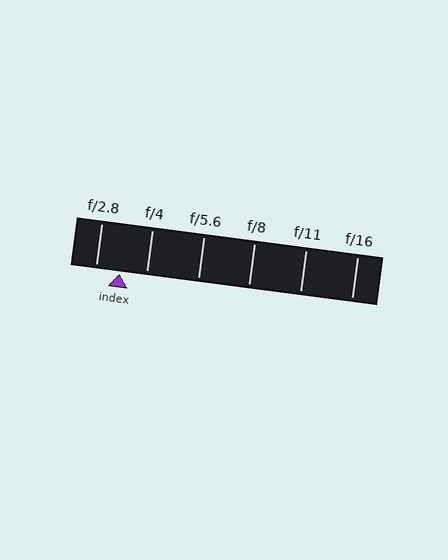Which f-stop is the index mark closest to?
The index mark is closest to f/2.8.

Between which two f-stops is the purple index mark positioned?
The index mark is between f/2.8 and f/4.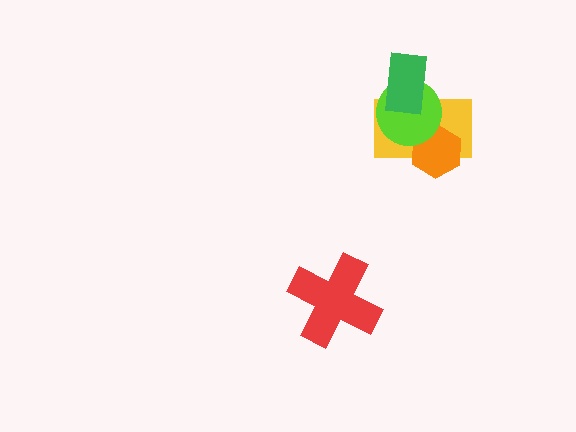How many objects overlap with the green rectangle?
2 objects overlap with the green rectangle.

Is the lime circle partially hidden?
Yes, it is partially covered by another shape.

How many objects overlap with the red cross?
0 objects overlap with the red cross.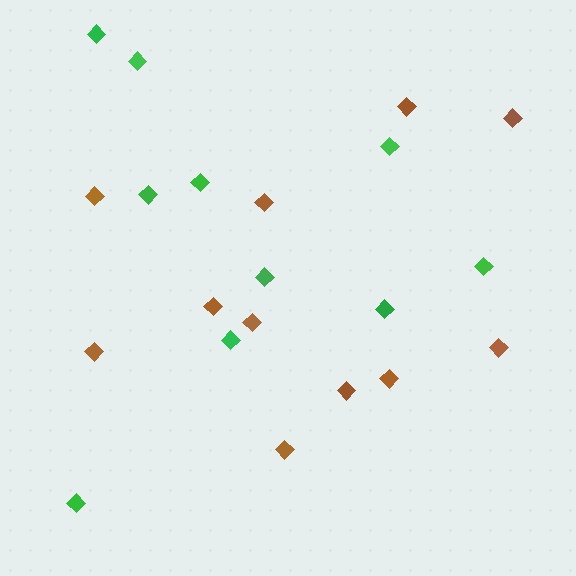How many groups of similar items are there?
There are 2 groups: one group of green diamonds (10) and one group of brown diamonds (11).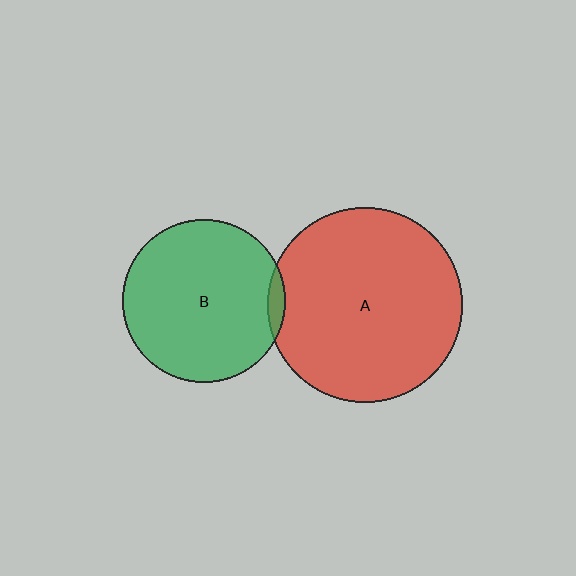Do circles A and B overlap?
Yes.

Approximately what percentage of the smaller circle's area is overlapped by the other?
Approximately 5%.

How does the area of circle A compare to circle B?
Approximately 1.4 times.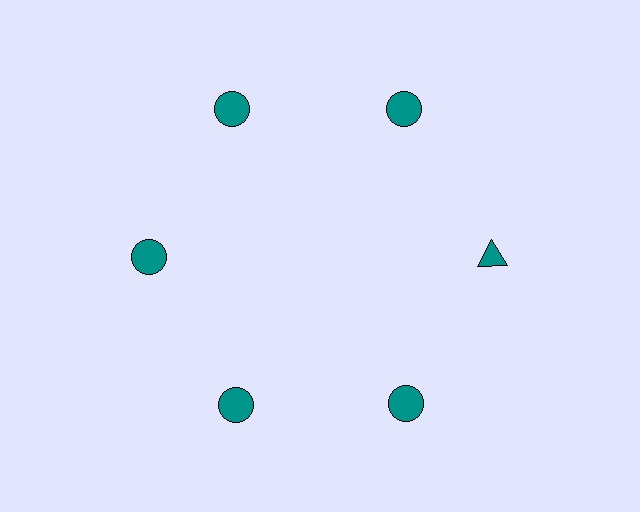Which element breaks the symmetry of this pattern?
The teal triangle at roughly the 3 o'clock position breaks the symmetry. All other shapes are teal circles.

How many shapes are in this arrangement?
There are 6 shapes arranged in a ring pattern.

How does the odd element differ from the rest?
It has a different shape: triangle instead of circle.